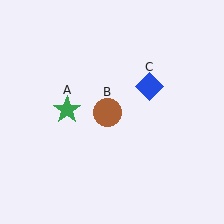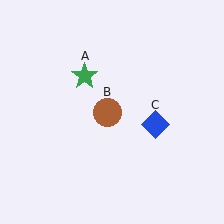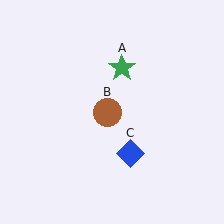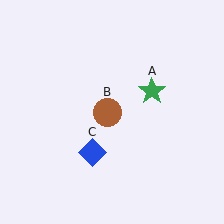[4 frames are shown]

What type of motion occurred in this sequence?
The green star (object A), blue diamond (object C) rotated clockwise around the center of the scene.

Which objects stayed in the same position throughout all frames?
Brown circle (object B) remained stationary.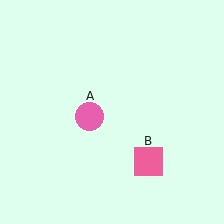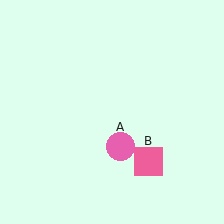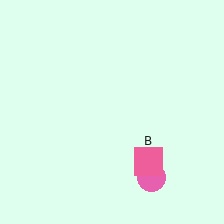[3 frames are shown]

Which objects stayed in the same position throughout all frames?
Pink square (object B) remained stationary.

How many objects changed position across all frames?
1 object changed position: pink circle (object A).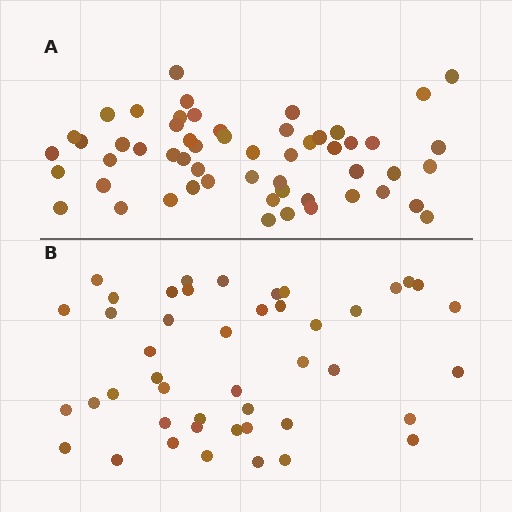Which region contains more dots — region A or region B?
Region A (the top region) has more dots.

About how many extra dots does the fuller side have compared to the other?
Region A has roughly 10 or so more dots than region B.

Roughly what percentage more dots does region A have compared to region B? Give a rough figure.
About 20% more.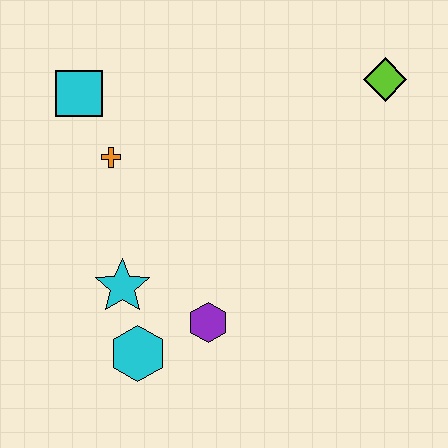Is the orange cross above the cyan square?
No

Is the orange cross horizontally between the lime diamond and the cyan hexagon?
No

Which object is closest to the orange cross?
The cyan square is closest to the orange cross.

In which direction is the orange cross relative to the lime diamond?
The orange cross is to the left of the lime diamond.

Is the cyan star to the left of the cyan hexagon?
Yes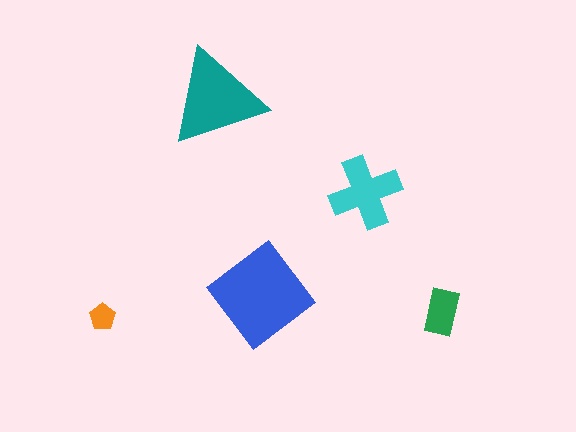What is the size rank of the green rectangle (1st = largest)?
4th.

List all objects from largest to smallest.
The blue diamond, the teal triangle, the cyan cross, the green rectangle, the orange pentagon.